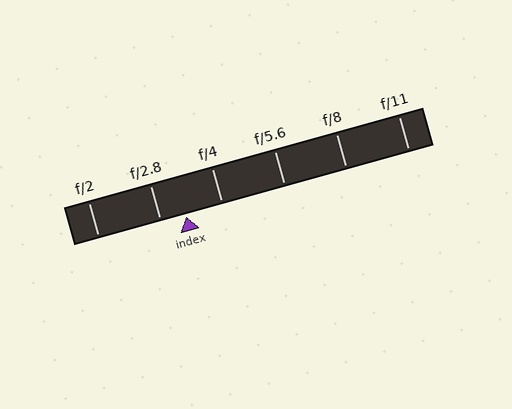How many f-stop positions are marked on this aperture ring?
There are 6 f-stop positions marked.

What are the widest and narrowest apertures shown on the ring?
The widest aperture shown is f/2 and the narrowest is f/11.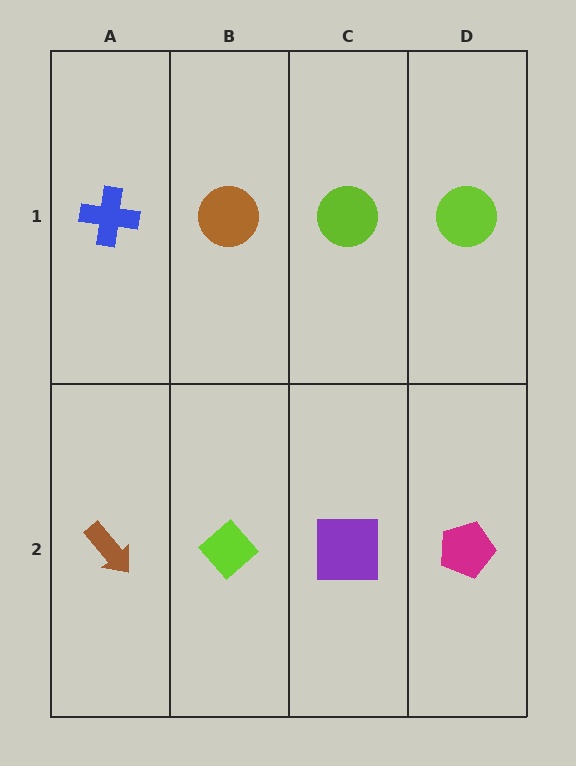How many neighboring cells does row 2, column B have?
3.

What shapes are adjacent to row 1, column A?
A brown arrow (row 2, column A), a brown circle (row 1, column B).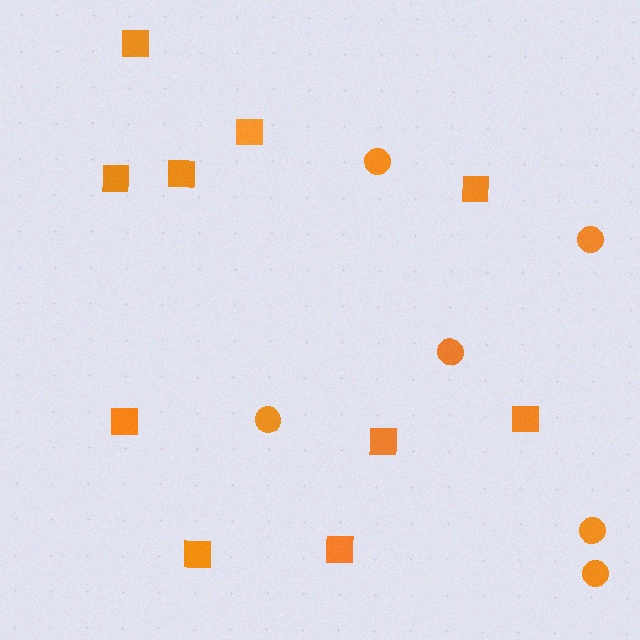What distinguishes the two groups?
There are 2 groups: one group of circles (6) and one group of squares (10).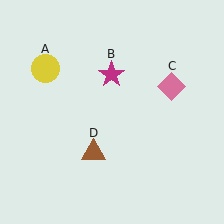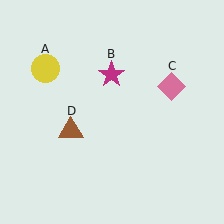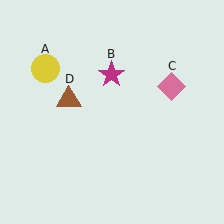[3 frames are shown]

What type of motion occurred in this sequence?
The brown triangle (object D) rotated clockwise around the center of the scene.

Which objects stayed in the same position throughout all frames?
Yellow circle (object A) and magenta star (object B) and pink diamond (object C) remained stationary.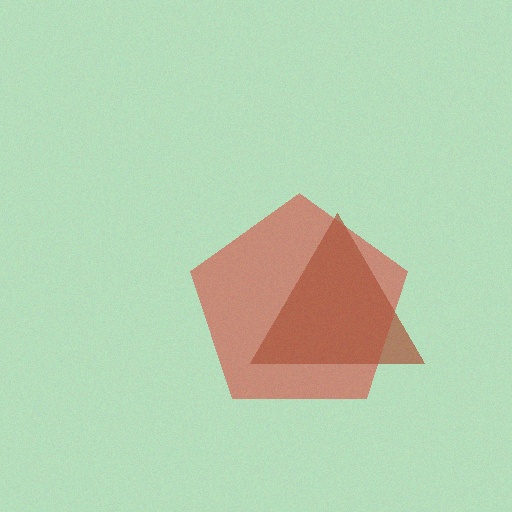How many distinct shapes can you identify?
There are 2 distinct shapes: a red pentagon, a brown triangle.